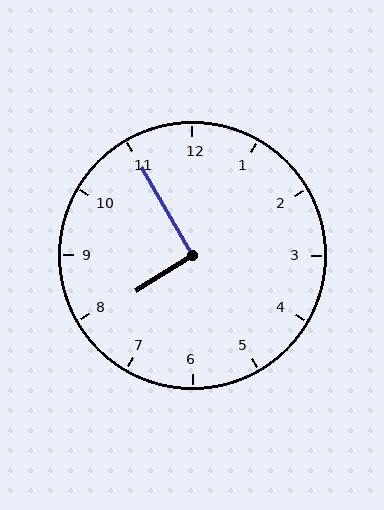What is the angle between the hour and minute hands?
Approximately 92 degrees.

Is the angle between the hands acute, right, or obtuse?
It is right.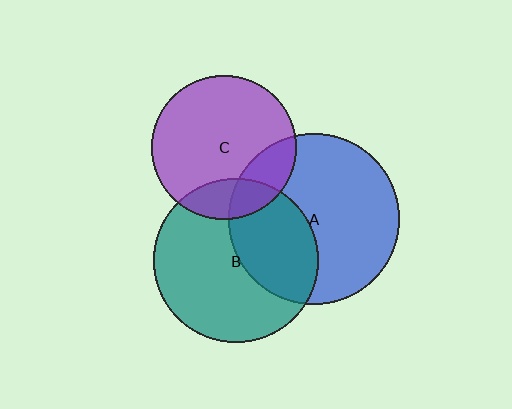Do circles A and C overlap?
Yes.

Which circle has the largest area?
Circle A (blue).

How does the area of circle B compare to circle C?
Approximately 1.3 times.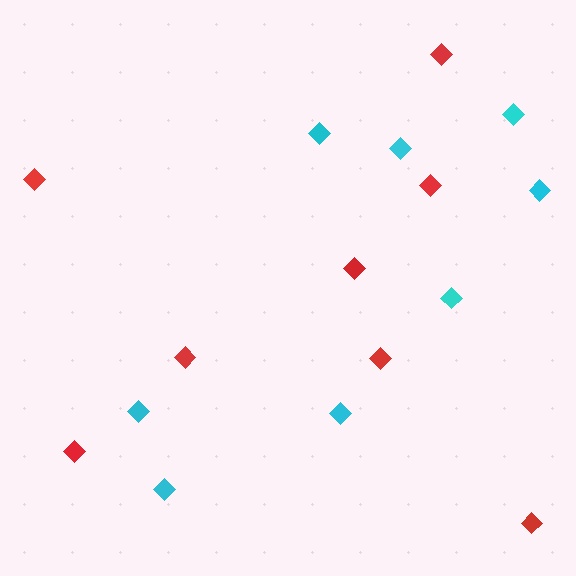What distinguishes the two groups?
There are 2 groups: one group of red diamonds (8) and one group of cyan diamonds (8).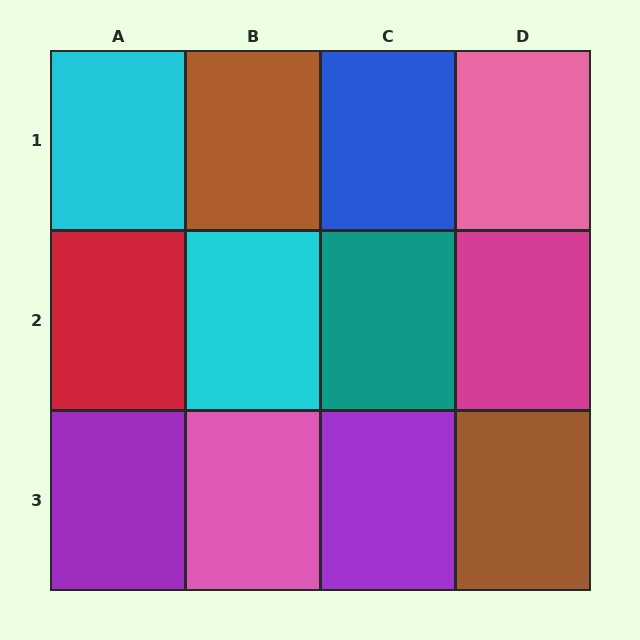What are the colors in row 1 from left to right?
Cyan, brown, blue, pink.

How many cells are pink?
2 cells are pink.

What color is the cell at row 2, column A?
Red.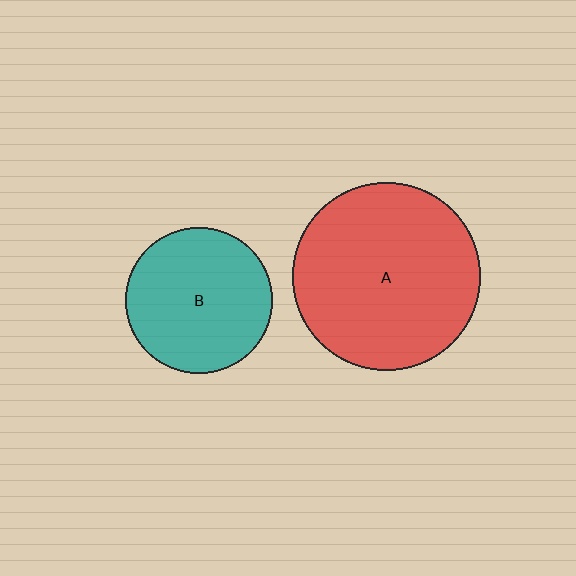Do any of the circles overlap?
No, none of the circles overlap.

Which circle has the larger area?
Circle A (red).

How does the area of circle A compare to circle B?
Approximately 1.7 times.